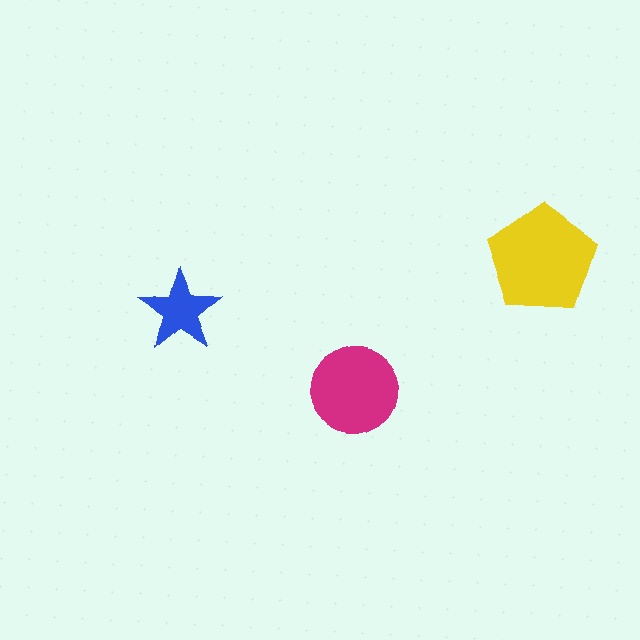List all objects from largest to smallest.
The yellow pentagon, the magenta circle, the blue star.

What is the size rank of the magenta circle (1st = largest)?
2nd.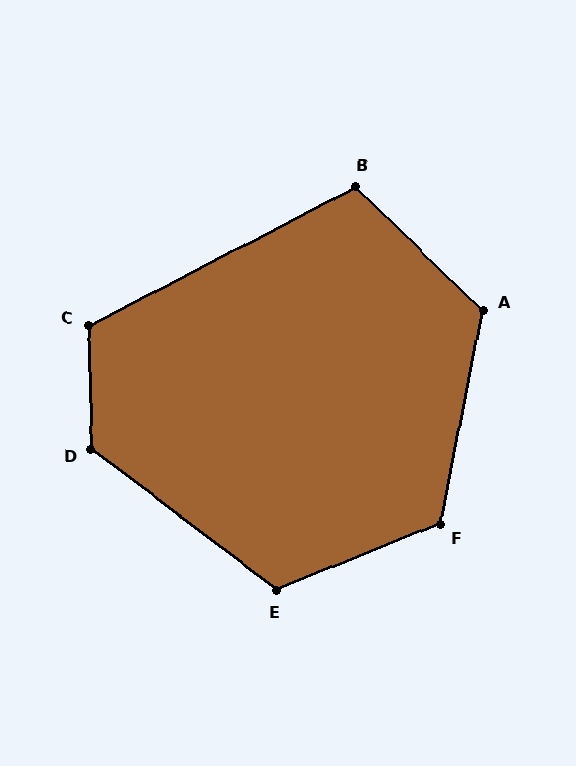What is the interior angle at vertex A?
Approximately 123 degrees (obtuse).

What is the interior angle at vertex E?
Approximately 121 degrees (obtuse).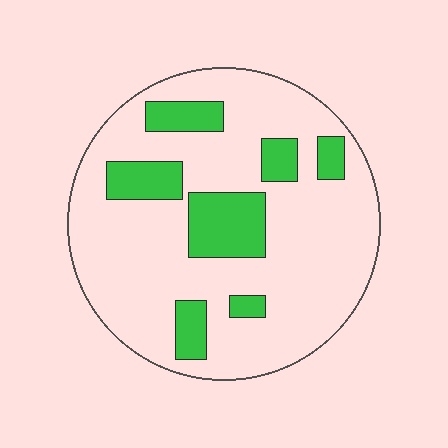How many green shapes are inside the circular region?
7.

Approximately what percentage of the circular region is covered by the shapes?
Approximately 20%.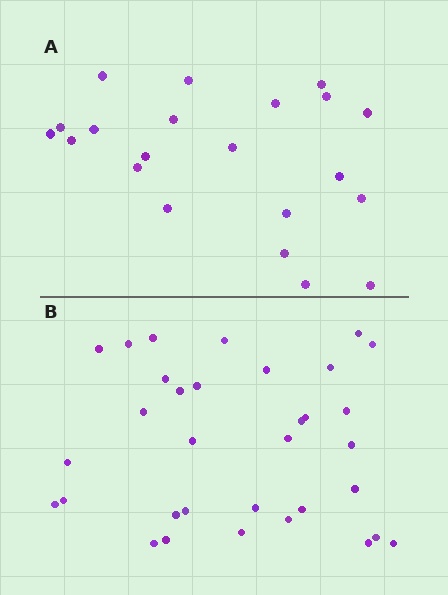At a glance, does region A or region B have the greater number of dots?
Region B (the bottom region) has more dots.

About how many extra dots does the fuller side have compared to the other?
Region B has roughly 12 or so more dots than region A.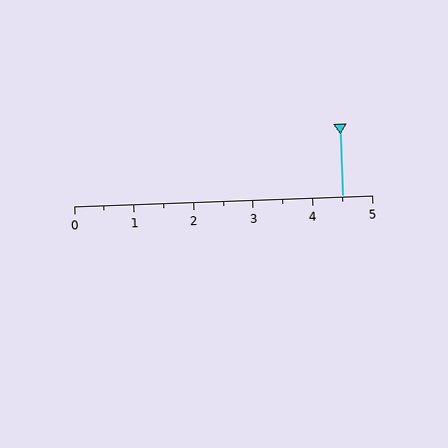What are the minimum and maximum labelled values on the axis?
The axis runs from 0 to 5.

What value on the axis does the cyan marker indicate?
The marker indicates approximately 4.5.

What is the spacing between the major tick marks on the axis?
The major ticks are spaced 1 apart.